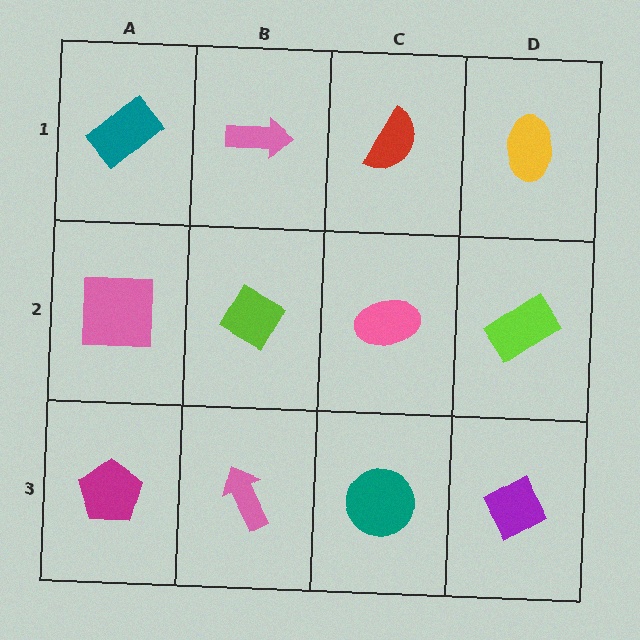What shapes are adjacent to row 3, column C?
A pink ellipse (row 2, column C), a pink arrow (row 3, column B), a purple diamond (row 3, column D).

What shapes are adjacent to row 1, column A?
A pink square (row 2, column A), a pink arrow (row 1, column B).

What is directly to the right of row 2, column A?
A lime diamond.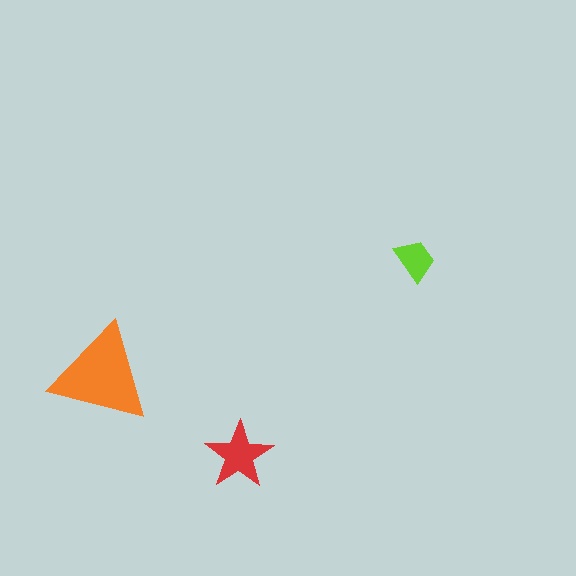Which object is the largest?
The orange triangle.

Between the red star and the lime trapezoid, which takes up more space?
The red star.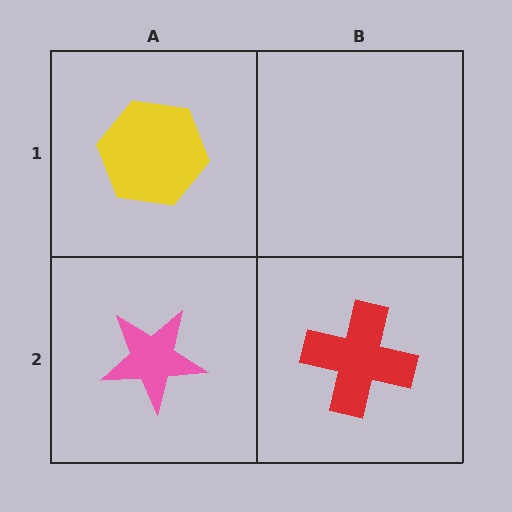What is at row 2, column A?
A pink star.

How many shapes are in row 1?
1 shape.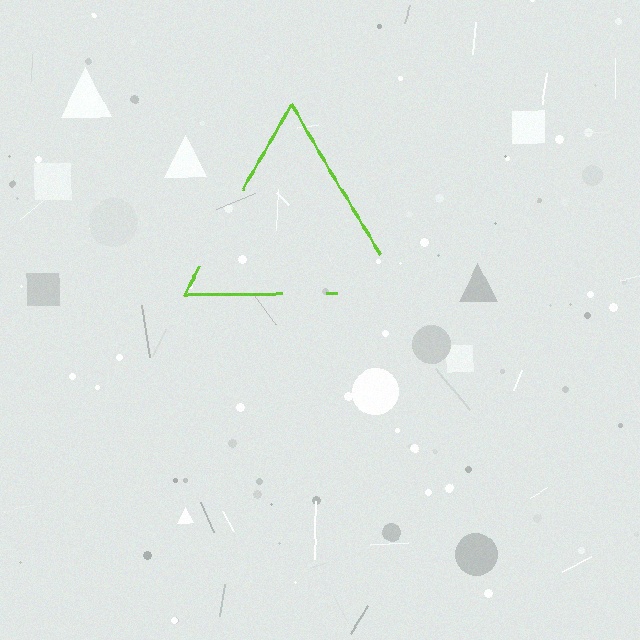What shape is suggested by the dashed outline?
The dashed outline suggests a triangle.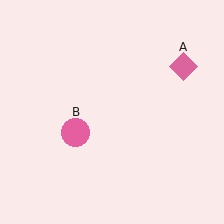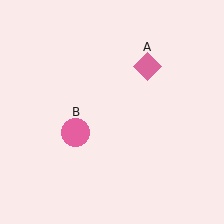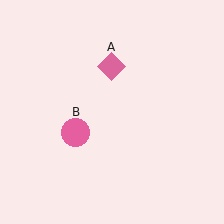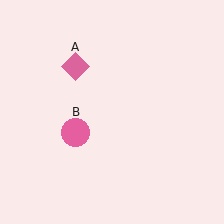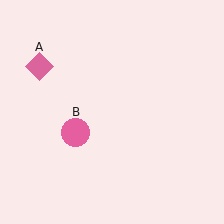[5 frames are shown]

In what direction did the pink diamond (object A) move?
The pink diamond (object A) moved left.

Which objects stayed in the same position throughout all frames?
Pink circle (object B) remained stationary.